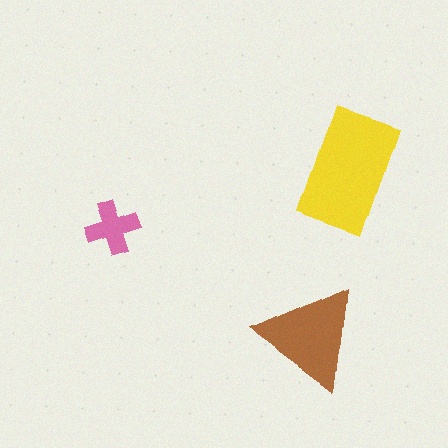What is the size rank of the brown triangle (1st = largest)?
2nd.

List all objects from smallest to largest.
The pink cross, the brown triangle, the yellow rectangle.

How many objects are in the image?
There are 3 objects in the image.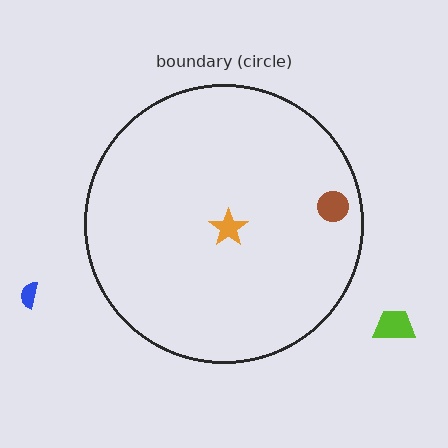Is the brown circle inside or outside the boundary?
Inside.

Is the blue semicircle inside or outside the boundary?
Outside.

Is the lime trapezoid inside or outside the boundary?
Outside.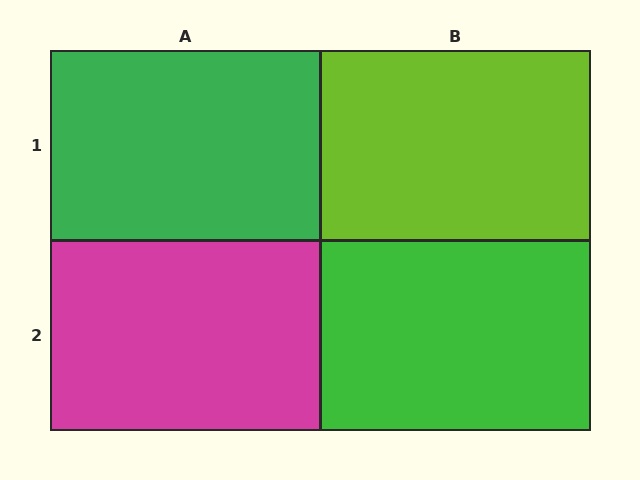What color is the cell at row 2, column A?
Magenta.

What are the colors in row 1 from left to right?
Green, lime.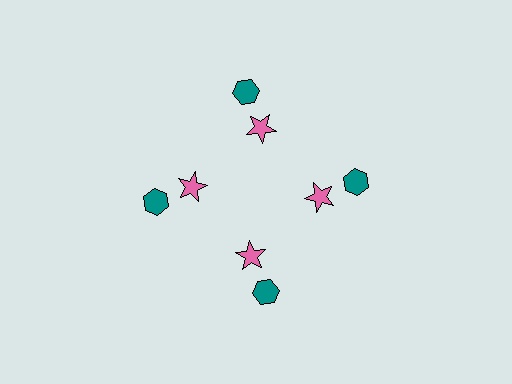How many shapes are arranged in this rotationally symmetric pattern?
There are 8 shapes, arranged in 4 groups of 2.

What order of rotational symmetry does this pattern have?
This pattern has 4-fold rotational symmetry.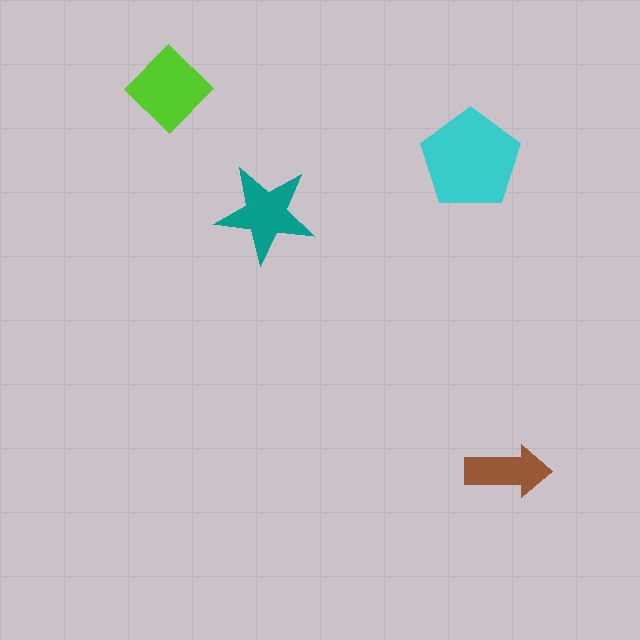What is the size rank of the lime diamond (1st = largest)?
2nd.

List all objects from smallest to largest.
The brown arrow, the teal star, the lime diamond, the cyan pentagon.